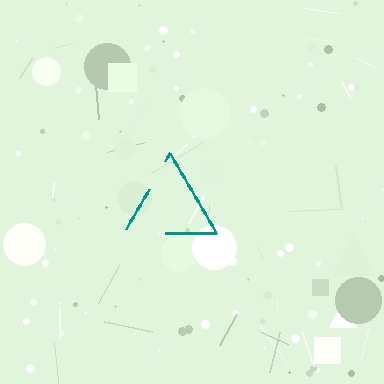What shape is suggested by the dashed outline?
The dashed outline suggests a triangle.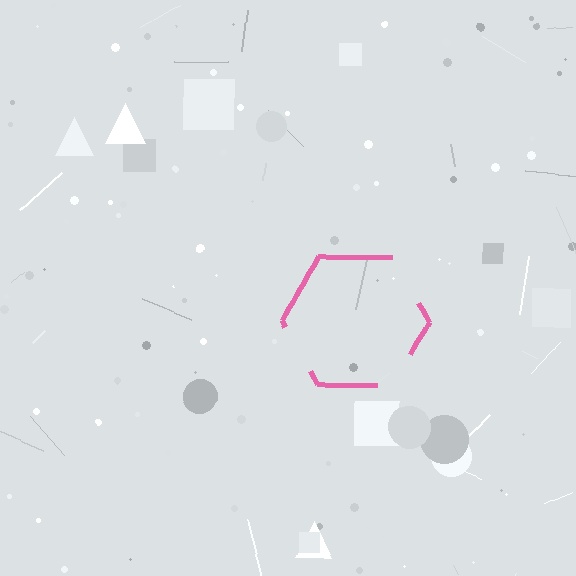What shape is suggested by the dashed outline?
The dashed outline suggests a hexagon.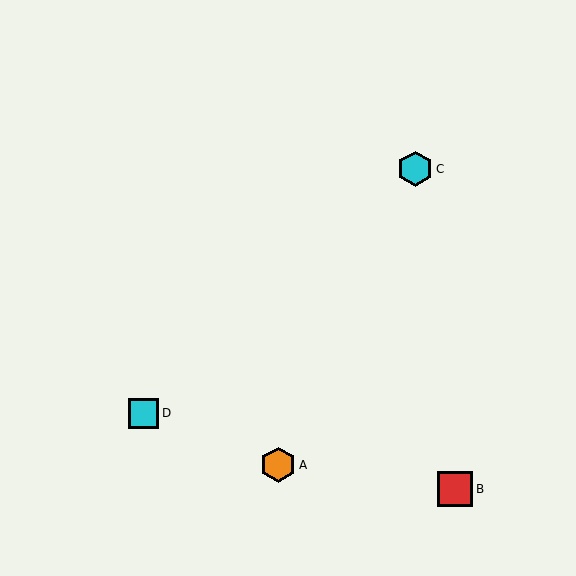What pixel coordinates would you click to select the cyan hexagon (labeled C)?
Click at (415, 169) to select the cyan hexagon C.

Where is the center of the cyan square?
The center of the cyan square is at (144, 413).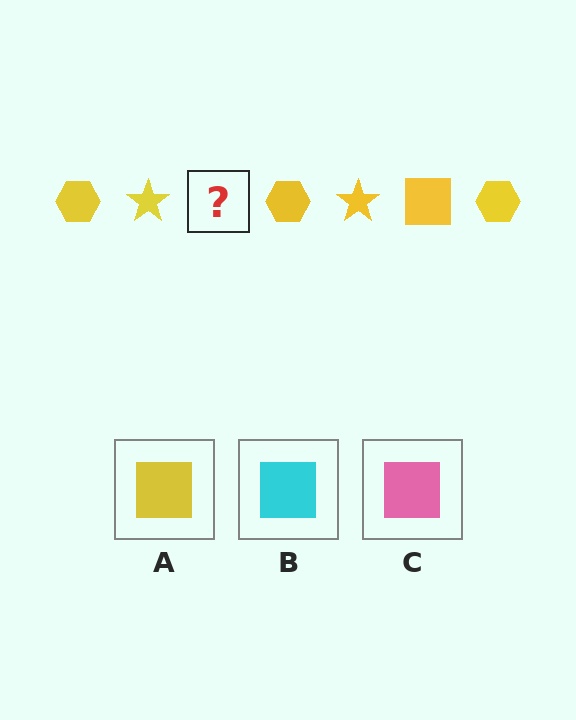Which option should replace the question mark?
Option A.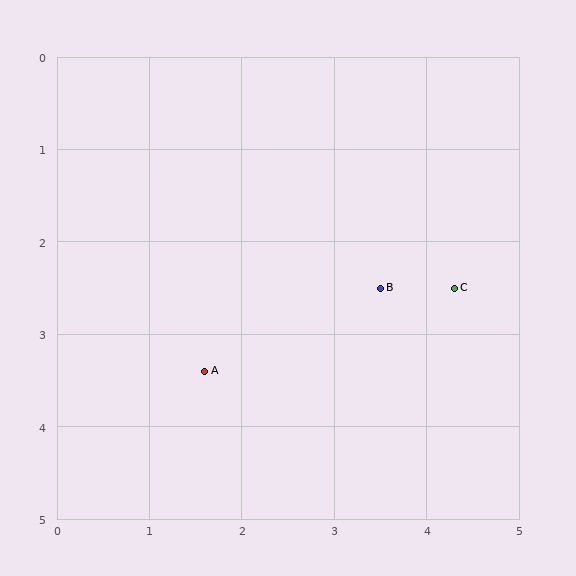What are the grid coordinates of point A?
Point A is at approximately (1.6, 3.4).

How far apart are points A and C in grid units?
Points A and C are about 2.8 grid units apart.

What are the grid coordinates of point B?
Point B is at approximately (3.5, 2.5).